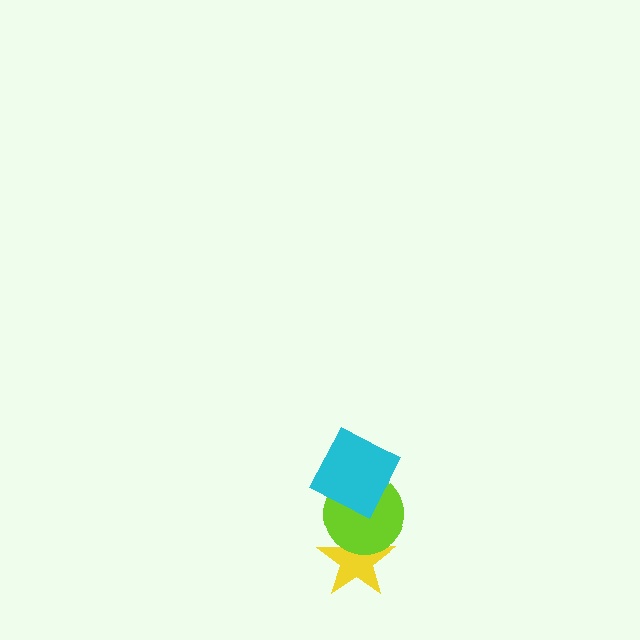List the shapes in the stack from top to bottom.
From top to bottom: the cyan square, the lime circle, the yellow star.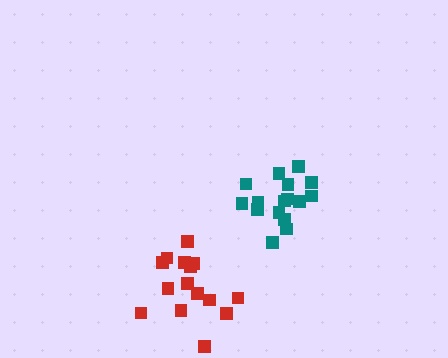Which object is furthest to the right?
The teal cluster is rightmost.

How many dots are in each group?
Group 1: 15 dots, Group 2: 16 dots (31 total).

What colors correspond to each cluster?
The clusters are colored: red, teal.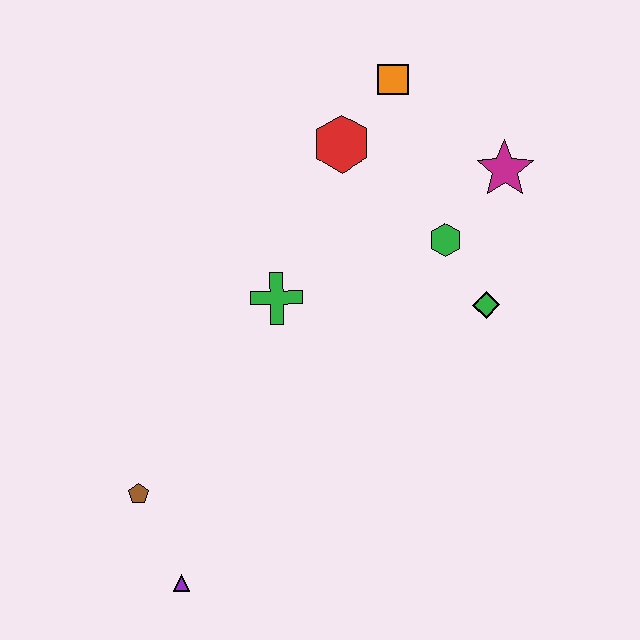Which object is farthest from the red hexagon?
The purple triangle is farthest from the red hexagon.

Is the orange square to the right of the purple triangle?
Yes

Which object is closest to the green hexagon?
The green diamond is closest to the green hexagon.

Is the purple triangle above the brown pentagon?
No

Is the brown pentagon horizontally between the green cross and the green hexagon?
No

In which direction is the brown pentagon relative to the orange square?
The brown pentagon is below the orange square.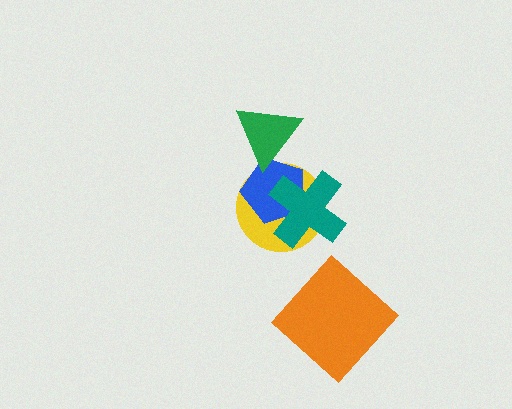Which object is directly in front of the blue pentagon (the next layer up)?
The teal cross is directly in front of the blue pentagon.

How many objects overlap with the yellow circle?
2 objects overlap with the yellow circle.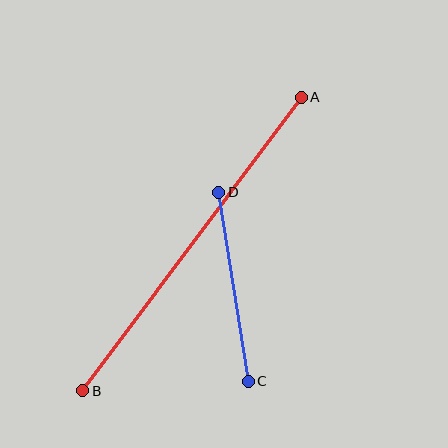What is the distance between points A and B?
The distance is approximately 366 pixels.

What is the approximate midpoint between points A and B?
The midpoint is at approximately (192, 244) pixels.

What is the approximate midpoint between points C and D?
The midpoint is at approximately (233, 287) pixels.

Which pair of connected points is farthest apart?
Points A and B are farthest apart.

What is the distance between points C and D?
The distance is approximately 191 pixels.